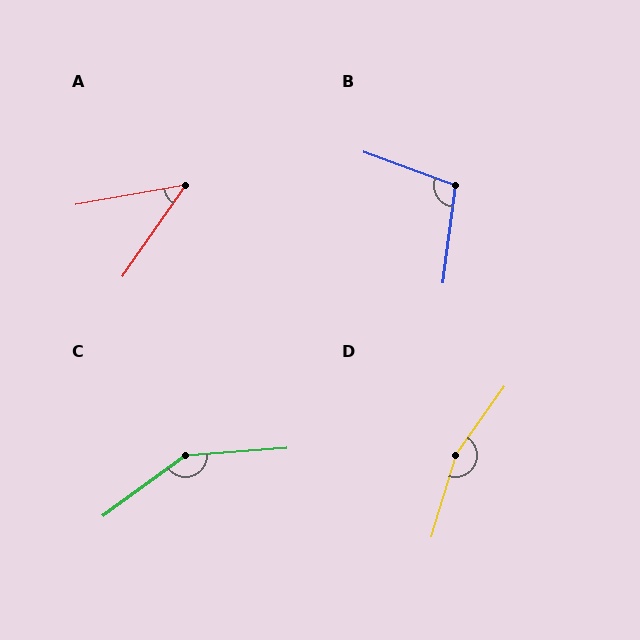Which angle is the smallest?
A, at approximately 45 degrees.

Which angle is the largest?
D, at approximately 162 degrees.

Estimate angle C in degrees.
Approximately 148 degrees.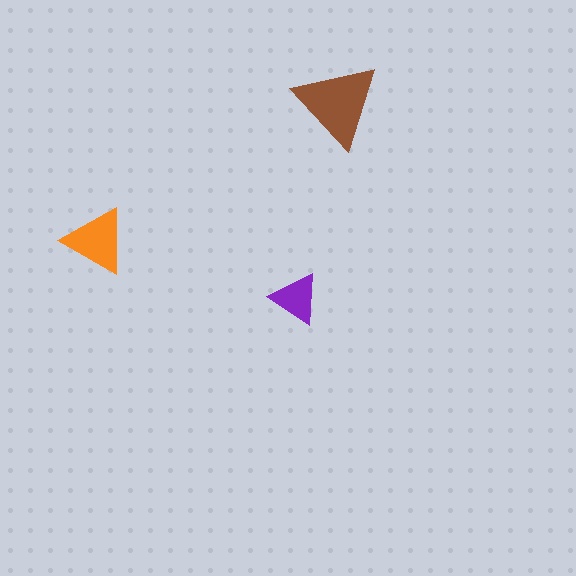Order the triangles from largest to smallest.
the brown one, the orange one, the purple one.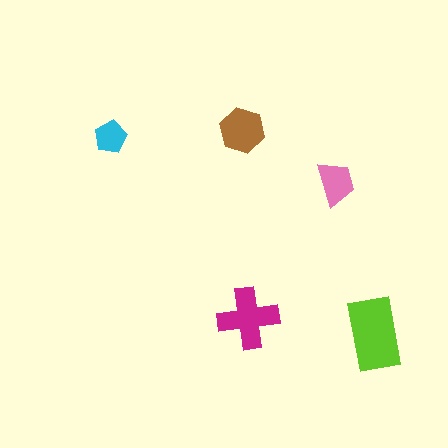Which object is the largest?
The lime rectangle.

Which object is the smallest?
The cyan pentagon.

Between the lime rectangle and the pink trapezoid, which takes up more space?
The lime rectangle.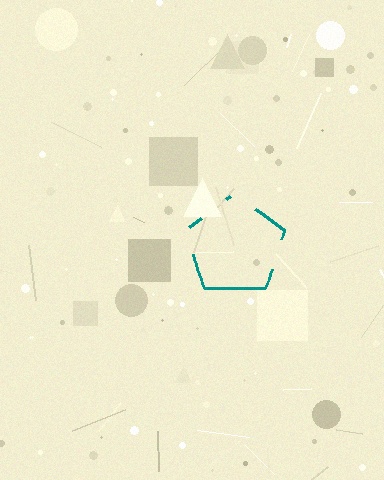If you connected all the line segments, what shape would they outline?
They would outline a pentagon.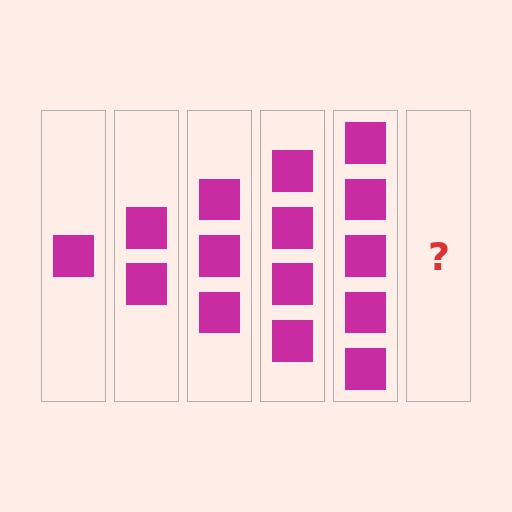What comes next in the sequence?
The next element should be 6 squares.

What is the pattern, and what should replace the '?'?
The pattern is that each step adds one more square. The '?' should be 6 squares.